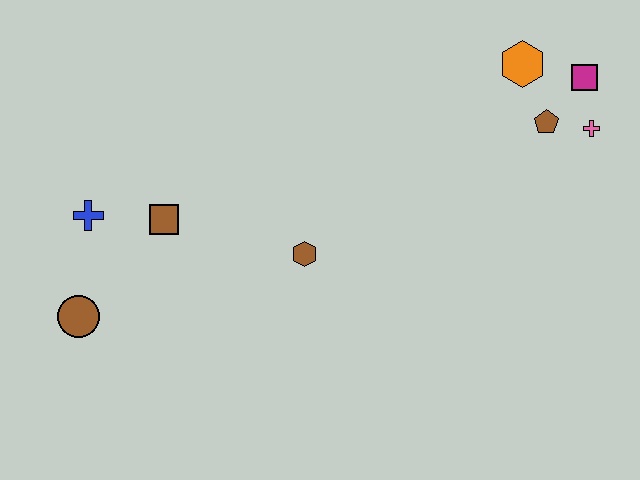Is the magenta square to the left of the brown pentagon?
No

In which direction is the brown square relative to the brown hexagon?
The brown square is to the left of the brown hexagon.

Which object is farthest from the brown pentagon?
The brown circle is farthest from the brown pentagon.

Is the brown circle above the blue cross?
No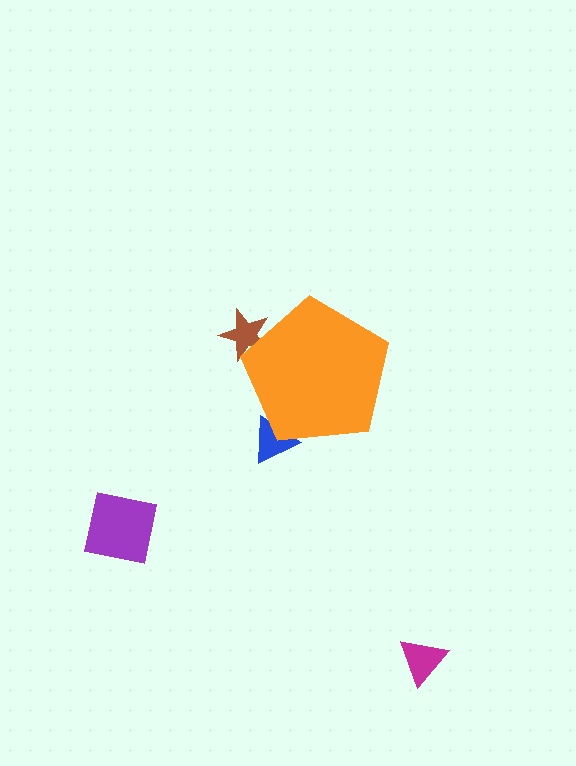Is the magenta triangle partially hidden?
No, the magenta triangle is fully visible.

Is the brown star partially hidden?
Yes, the brown star is partially hidden behind the orange pentagon.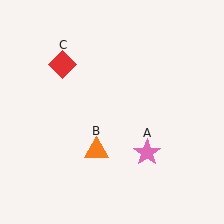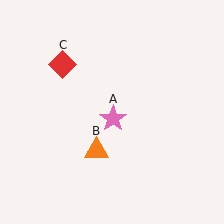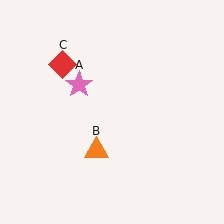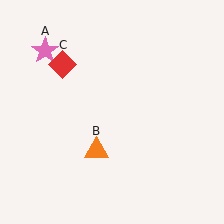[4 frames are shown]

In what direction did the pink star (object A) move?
The pink star (object A) moved up and to the left.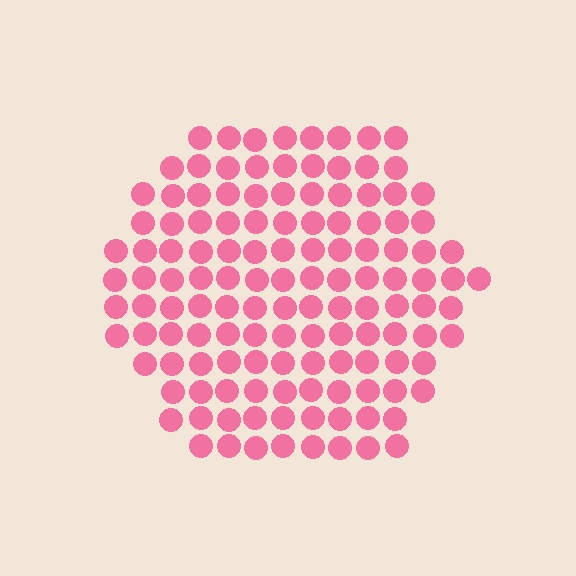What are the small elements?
The small elements are circles.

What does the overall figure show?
The overall figure shows a hexagon.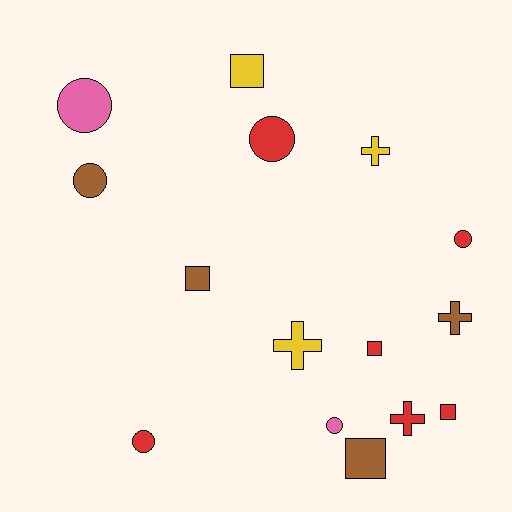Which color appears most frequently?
Red, with 6 objects.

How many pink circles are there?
There are 2 pink circles.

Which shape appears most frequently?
Circle, with 6 objects.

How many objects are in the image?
There are 15 objects.